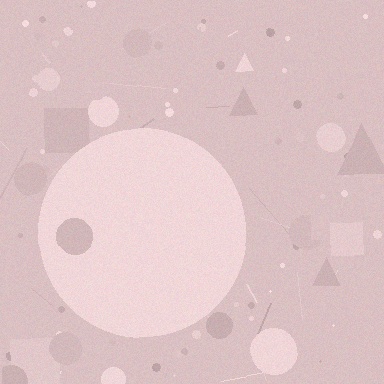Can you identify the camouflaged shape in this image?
The camouflaged shape is a circle.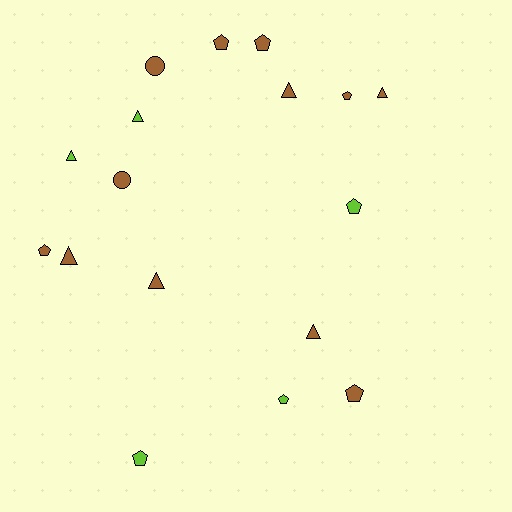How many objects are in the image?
There are 17 objects.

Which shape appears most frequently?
Pentagon, with 8 objects.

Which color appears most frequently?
Brown, with 12 objects.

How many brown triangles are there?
There are 5 brown triangles.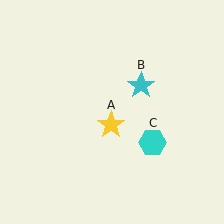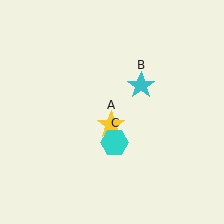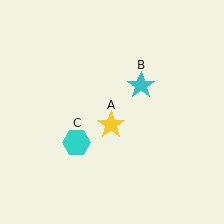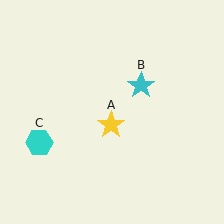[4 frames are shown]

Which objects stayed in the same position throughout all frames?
Yellow star (object A) and cyan star (object B) remained stationary.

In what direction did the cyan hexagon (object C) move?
The cyan hexagon (object C) moved left.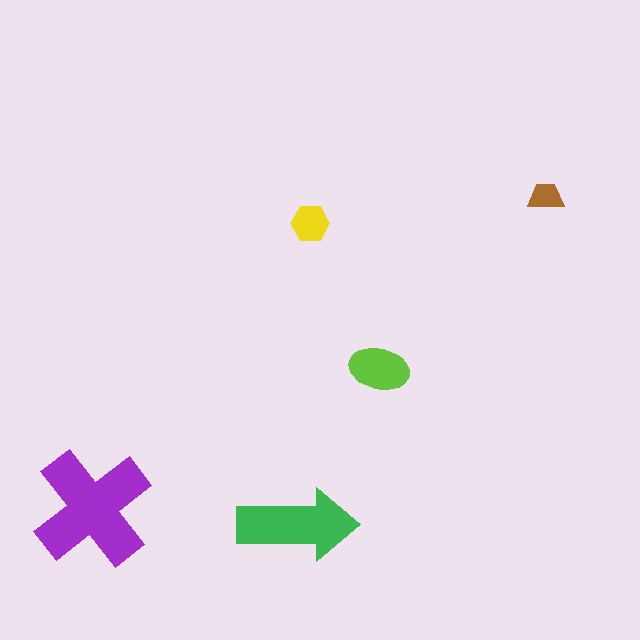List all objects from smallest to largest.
The brown trapezoid, the yellow hexagon, the lime ellipse, the green arrow, the purple cross.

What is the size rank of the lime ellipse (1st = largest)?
3rd.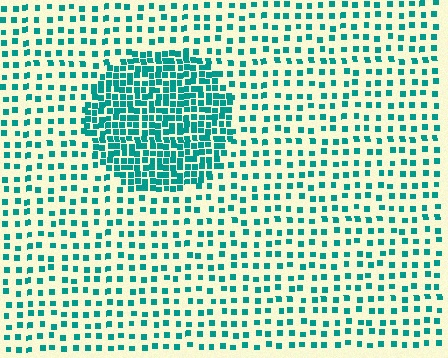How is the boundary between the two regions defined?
The boundary is defined by a change in element density (approximately 2.6x ratio). All elements are the same color, size, and shape.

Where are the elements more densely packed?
The elements are more densely packed inside the circle boundary.